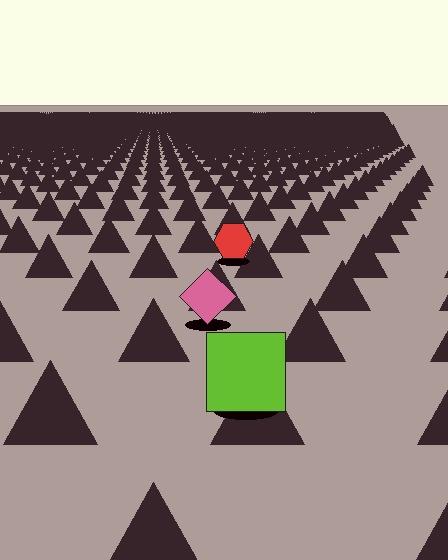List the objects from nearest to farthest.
From nearest to farthest: the lime square, the pink diamond, the red hexagon.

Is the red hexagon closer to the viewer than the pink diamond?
No. The pink diamond is closer — you can tell from the texture gradient: the ground texture is coarser near it.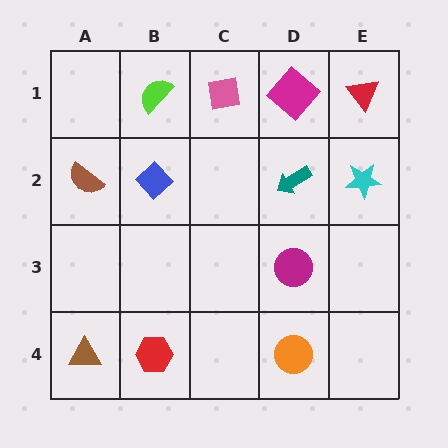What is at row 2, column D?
A teal arrow.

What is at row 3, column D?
A magenta circle.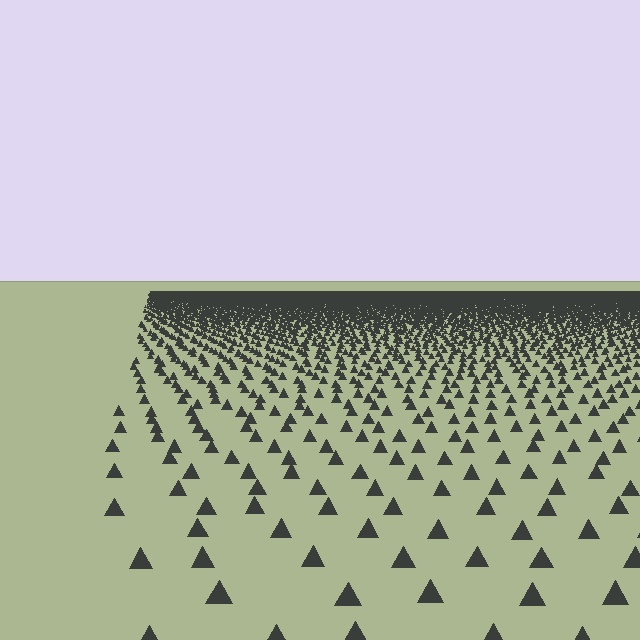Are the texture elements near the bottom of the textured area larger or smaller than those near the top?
Larger. Near the bottom, elements are closer to the viewer and appear at a bigger on-screen size.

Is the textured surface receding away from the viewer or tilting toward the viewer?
The surface is receding away from the viewer. Texture elements get smaller and denser toward the top.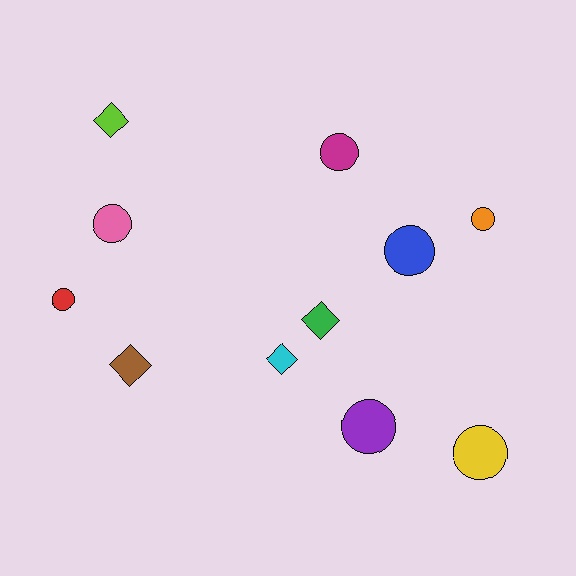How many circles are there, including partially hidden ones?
There are 7 circles.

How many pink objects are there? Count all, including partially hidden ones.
There is 1 pink object.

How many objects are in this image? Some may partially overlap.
There are 11 objects.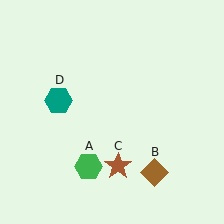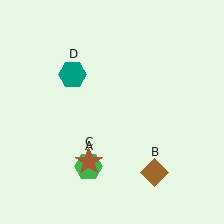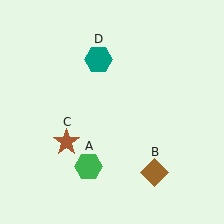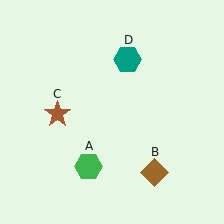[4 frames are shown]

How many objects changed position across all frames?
2 objects changed position: brown star (object C), teal hexagon (object D).